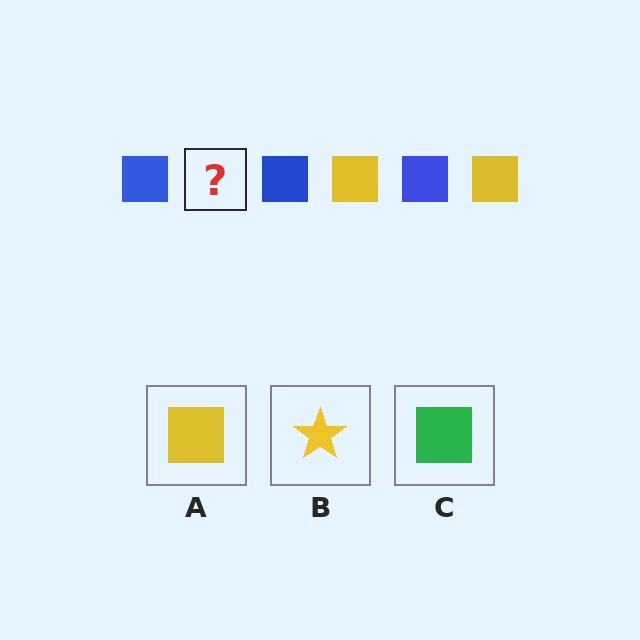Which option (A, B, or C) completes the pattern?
A.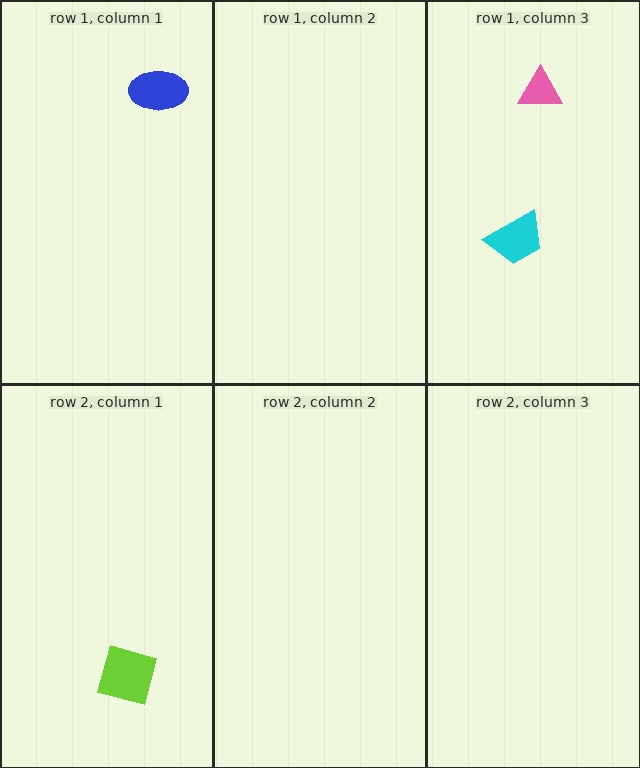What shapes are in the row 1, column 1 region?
The blue ellipse.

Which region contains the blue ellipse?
The row 1, column 1 region.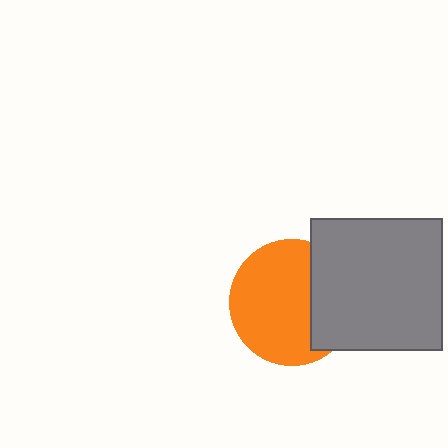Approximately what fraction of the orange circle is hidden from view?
Roughly 31% of the orange circle is hidden behind the gray square.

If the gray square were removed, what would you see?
You would see the complete orange circle.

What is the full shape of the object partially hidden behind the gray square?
The partially hidden object is an orange circle.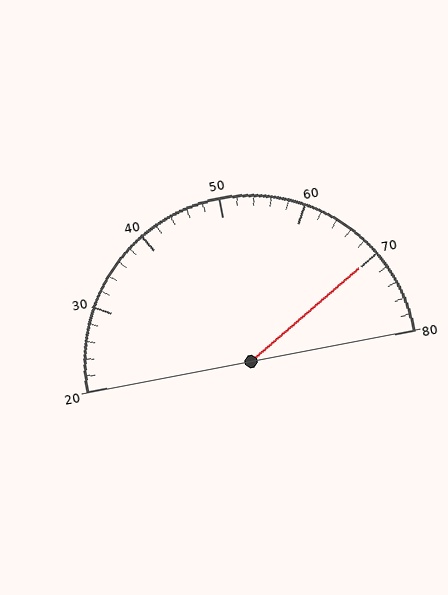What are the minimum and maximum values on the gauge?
The gauge ranges from 20 to 80.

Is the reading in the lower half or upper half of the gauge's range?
The reading is in the upper half of the range (20 to 80).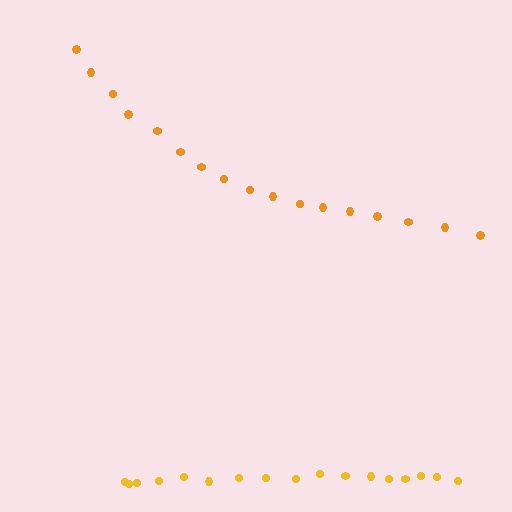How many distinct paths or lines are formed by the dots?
There are 2 distinct paths.